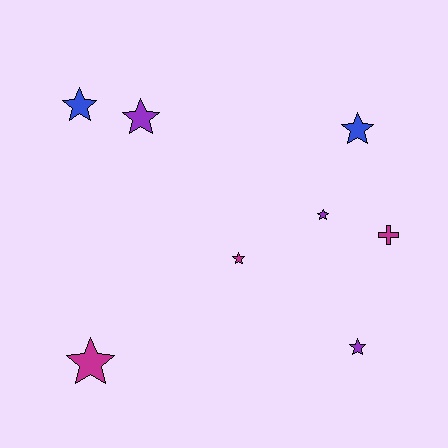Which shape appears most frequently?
Star, with 7 objects.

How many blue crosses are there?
There are no blue crosses.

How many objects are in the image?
There are 8 objects.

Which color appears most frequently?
Magenta, with 3 objects.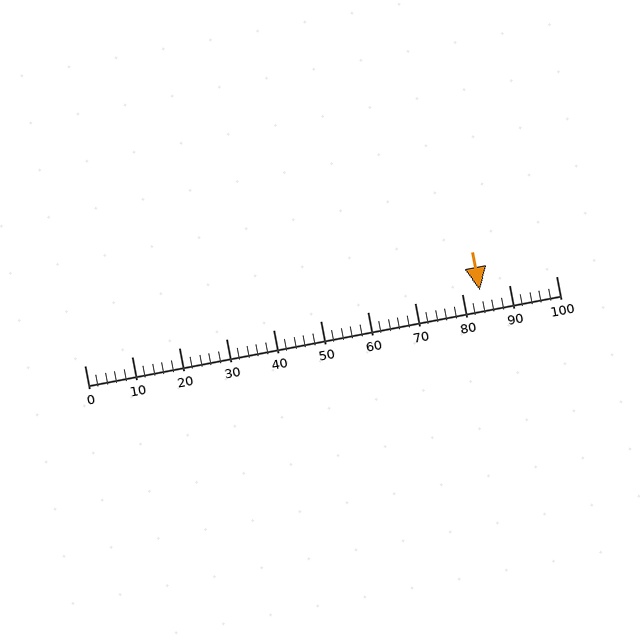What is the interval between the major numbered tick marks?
The major tick marks are spaced 10 units apart.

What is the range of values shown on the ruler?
The ruler shows values from 0 to 100.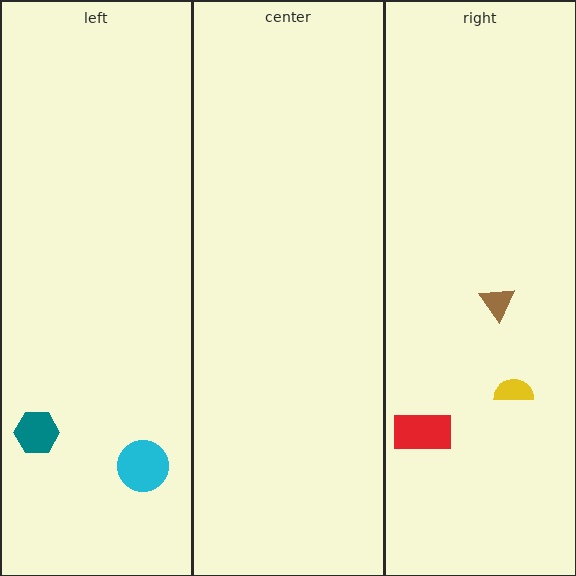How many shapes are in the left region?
2.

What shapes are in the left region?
The teal hexagon, the cyan circle.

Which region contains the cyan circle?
The left region.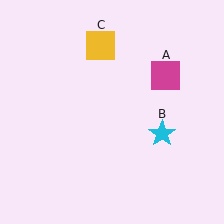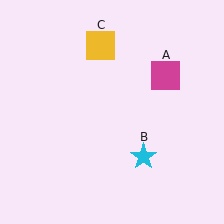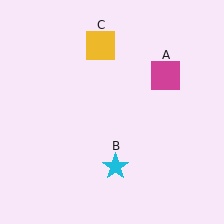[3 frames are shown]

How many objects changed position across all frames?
1 object changed position: cyan star (object B).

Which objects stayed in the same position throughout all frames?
Magenta square (object A) and yellow square (object C) remained stationary.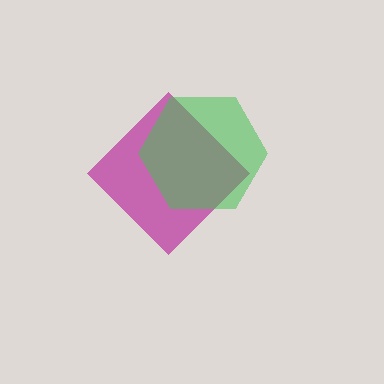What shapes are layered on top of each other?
The layered shapes are: a magenta diamond, a green hexagon.